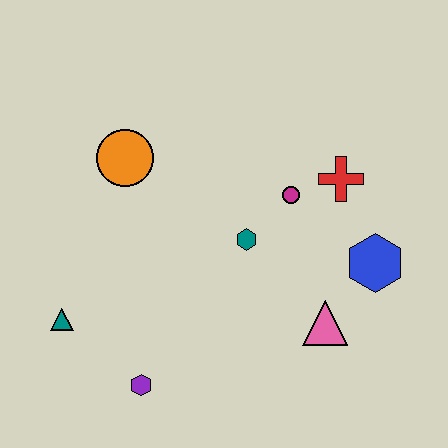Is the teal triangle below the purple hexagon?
No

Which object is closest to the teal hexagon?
The magenta circle is closest to the teal hexagon.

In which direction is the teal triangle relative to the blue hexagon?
The teal triangle is to the left of the blue hexagon.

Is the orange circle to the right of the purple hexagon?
No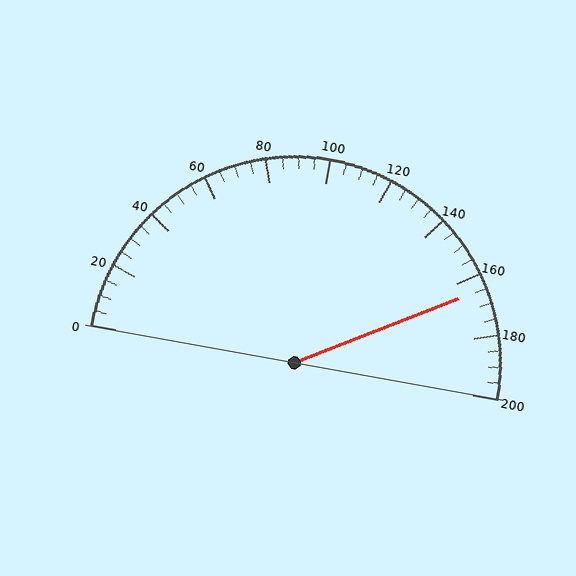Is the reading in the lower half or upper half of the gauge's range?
The reading is in the upper half of the range (0 to 200).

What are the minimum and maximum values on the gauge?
The gauge ranges from 0 to 200.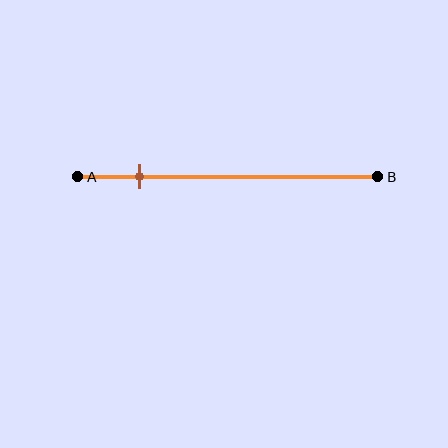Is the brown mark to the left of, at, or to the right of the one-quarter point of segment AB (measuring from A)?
The brown mark is to the left of the one-quarter point of segment AB.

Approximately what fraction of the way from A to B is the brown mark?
The brown mark is approximately 20% of the way from A to B.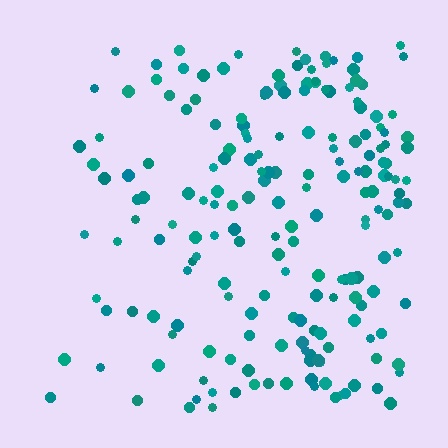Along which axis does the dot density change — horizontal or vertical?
Horizontal.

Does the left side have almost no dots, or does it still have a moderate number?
Still a moderate number, just noticeably fewer than the right.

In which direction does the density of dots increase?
From left to right, with the right side densest.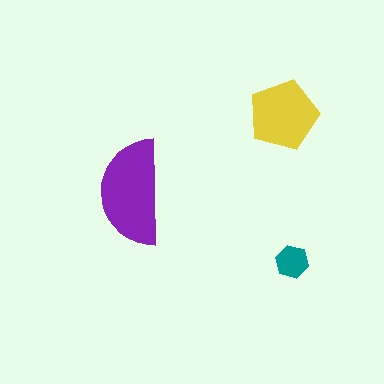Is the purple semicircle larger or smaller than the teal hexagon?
Larger.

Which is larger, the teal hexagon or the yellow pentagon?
The yellow pentagon.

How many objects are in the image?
There are 3 objects in the image.